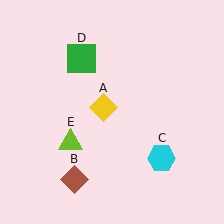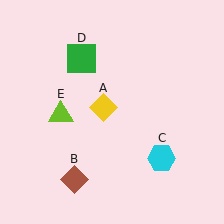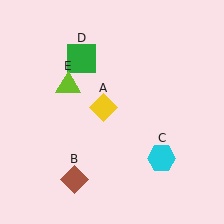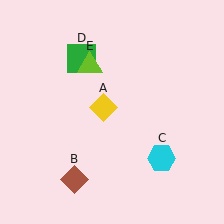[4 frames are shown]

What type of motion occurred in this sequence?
The lime triangle (object E) rotated clockwise around the center of the scene.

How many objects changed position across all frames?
1 object changed position: lime triangle (object E).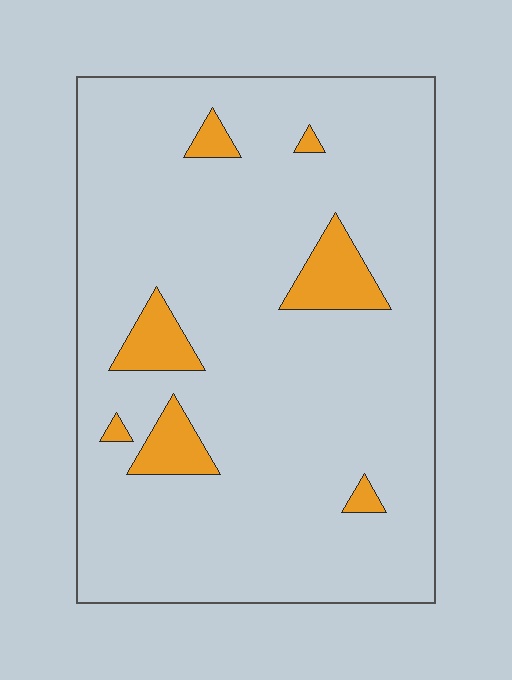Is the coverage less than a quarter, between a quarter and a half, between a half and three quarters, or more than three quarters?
Less than a quarter.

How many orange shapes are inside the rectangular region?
7.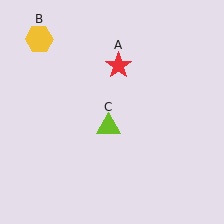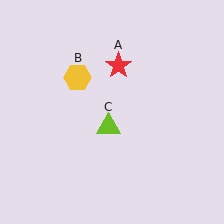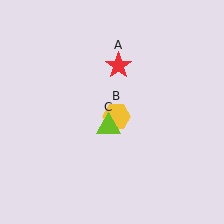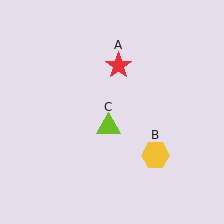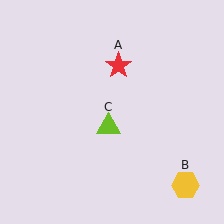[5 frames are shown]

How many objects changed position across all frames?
1 object changed position: yellow hexagon (object B).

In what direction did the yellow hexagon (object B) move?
The yellow hexagon (object B) moved down and to the right.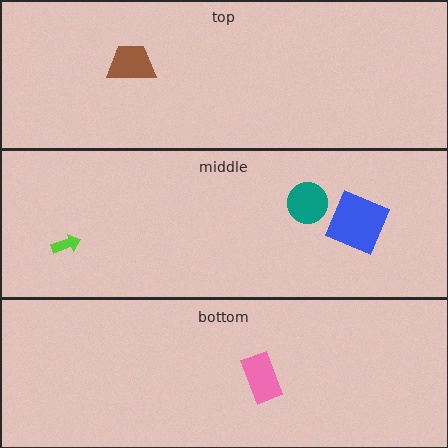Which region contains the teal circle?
The middle region.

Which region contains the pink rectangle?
The bottom region.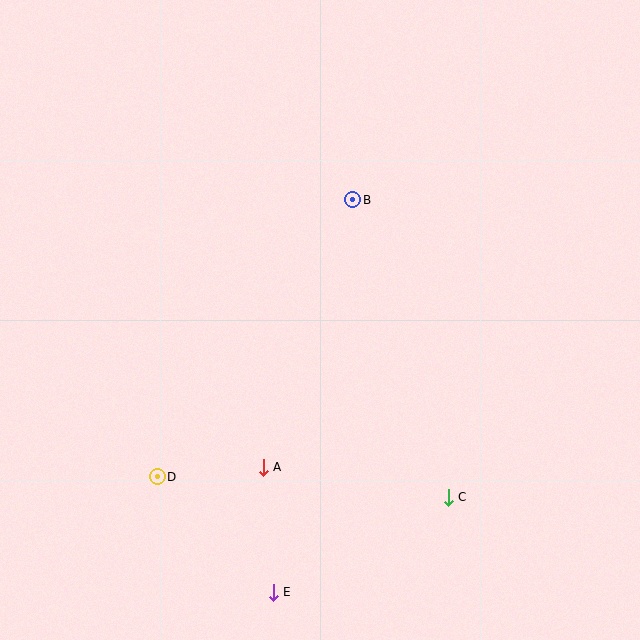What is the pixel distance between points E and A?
The distance between E and A is 126 pixels.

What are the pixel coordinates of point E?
Point E is at (273, 592).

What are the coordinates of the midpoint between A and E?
The midpoint between A and E is at (268, 530).